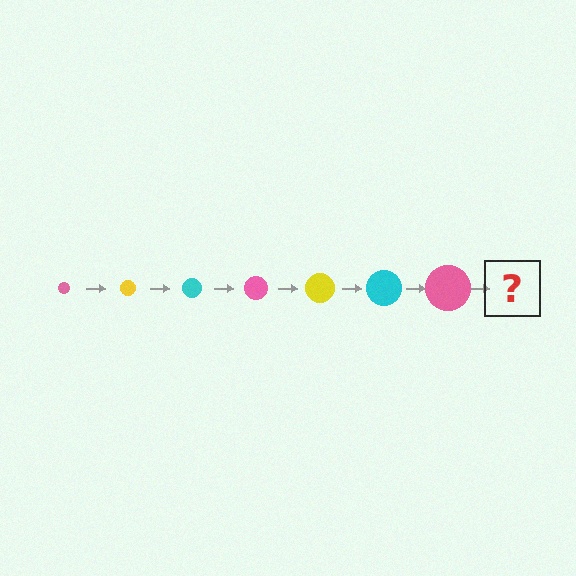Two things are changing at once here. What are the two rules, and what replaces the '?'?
The two rules are that the circle grows larger each step and the color cycles through pink, yellow, and cyan. The '?' should be a yellow circle, larger than the previous one.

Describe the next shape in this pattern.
It should be a yellow circle, larger than the previous one.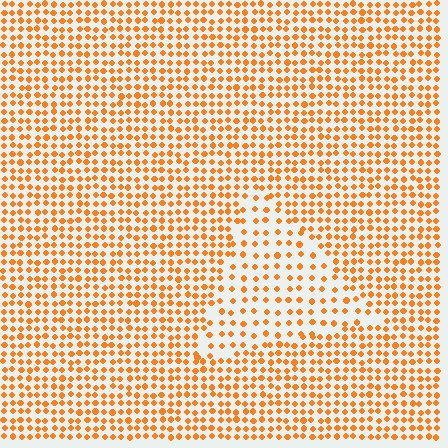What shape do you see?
I see a triangle.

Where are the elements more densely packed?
The elements are more densely packed outside the triangle boundary.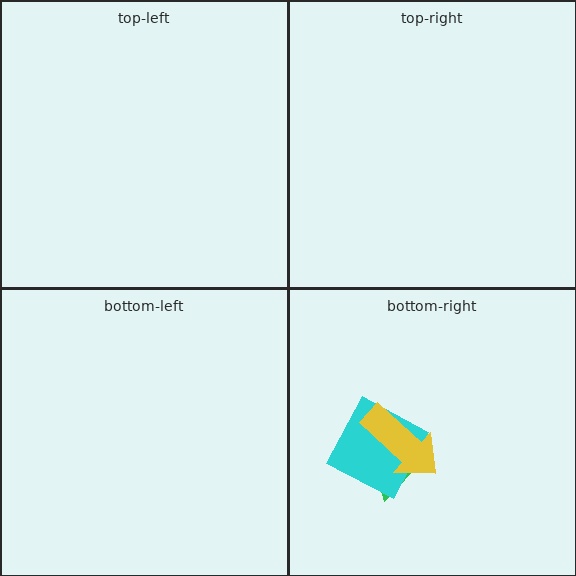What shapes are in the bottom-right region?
The green triangle, the cyan square, the yellow arrow.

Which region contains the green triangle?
The bottom-right region.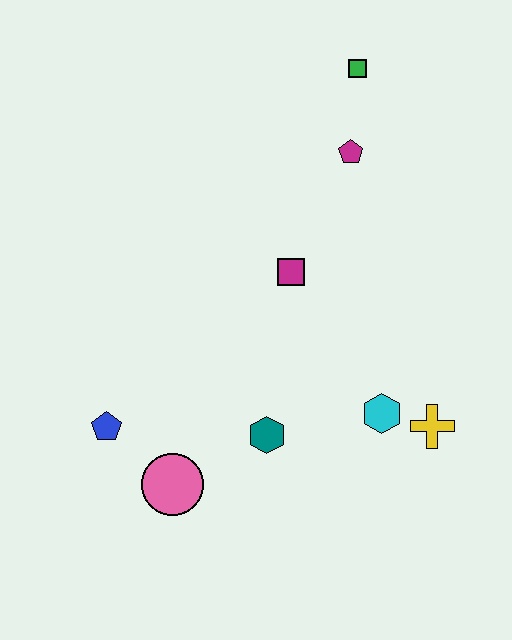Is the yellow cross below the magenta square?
Yes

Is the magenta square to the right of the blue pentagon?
Yes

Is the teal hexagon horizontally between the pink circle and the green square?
Yes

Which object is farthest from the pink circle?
The green square is farthest from the pink circle.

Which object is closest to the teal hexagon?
The pink circle is closest to the teal hexagon.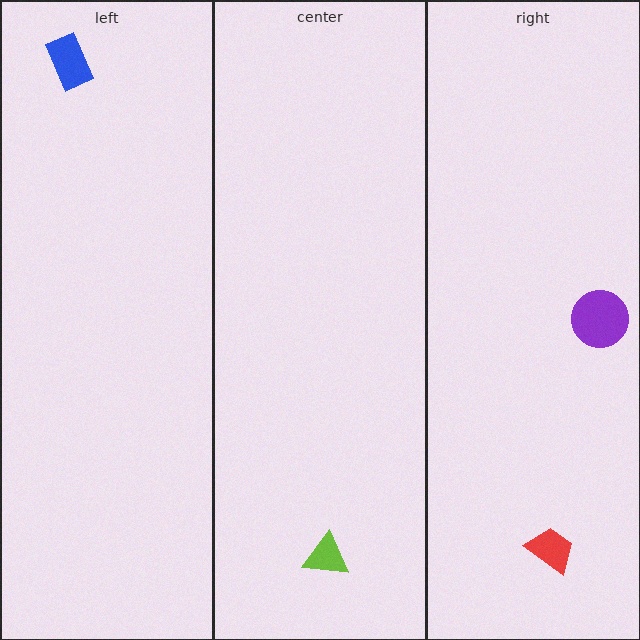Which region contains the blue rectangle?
The left region.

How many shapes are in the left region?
1.